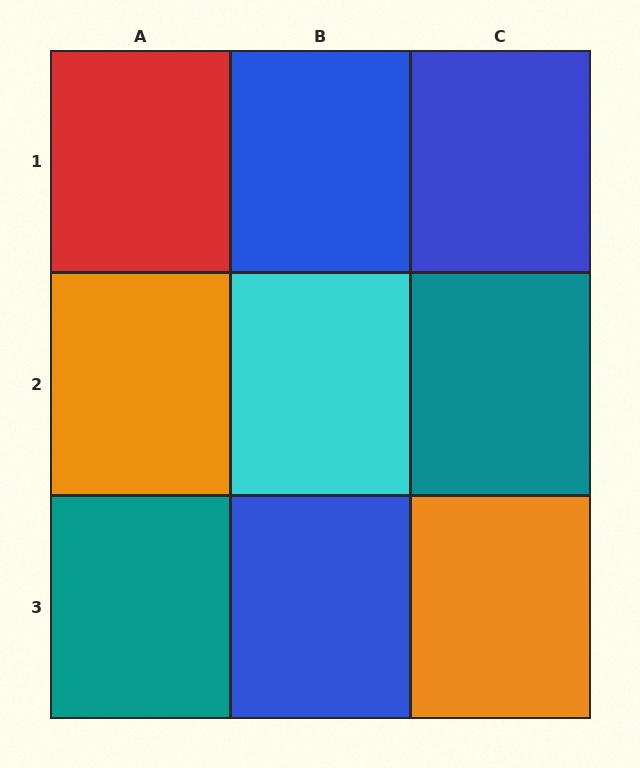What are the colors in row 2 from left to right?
Orange, cyan, teal.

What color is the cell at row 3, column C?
Orange.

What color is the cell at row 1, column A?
Red.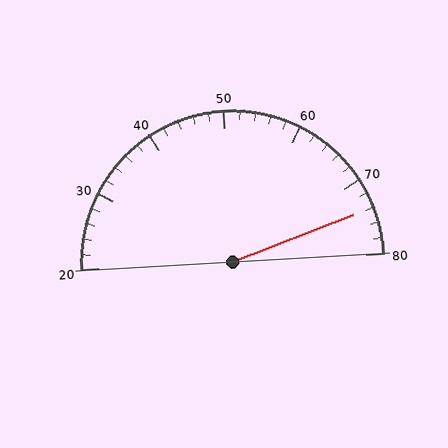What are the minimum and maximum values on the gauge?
The gauge ranges from 20 to 80.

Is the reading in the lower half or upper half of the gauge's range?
The reading is in the upper half of the range (20 to 80).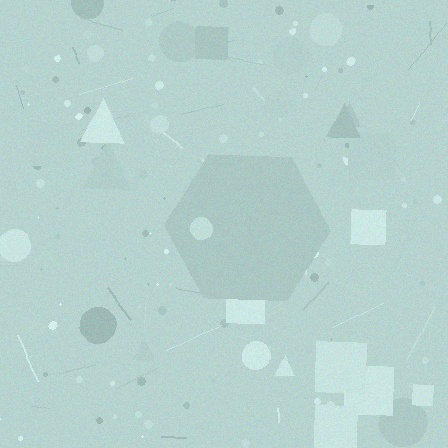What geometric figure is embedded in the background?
A hexagon is embedded in the background.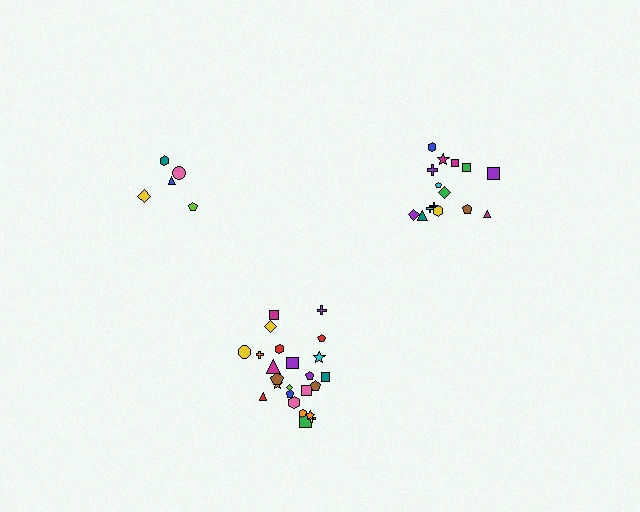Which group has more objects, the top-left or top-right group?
The top-right group.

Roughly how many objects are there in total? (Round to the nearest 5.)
Roughly 45 objects in total.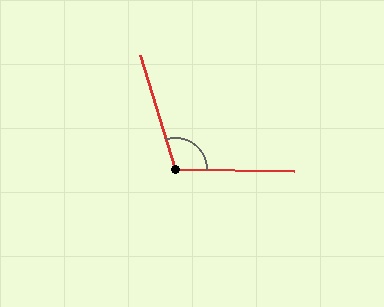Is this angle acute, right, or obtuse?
It is obtuse.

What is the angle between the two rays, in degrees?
Approximately 108 degrees.